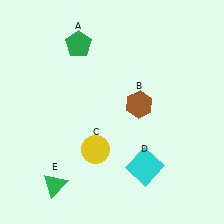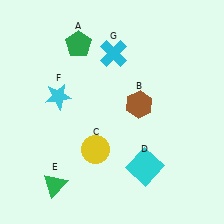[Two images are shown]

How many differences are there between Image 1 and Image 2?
There are 2 differences between the two images.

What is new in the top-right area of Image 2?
A cyan cross (G) was added in the top-right area of Image 2.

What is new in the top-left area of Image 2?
A cyan star (F) was added in the top-left area of Image 2.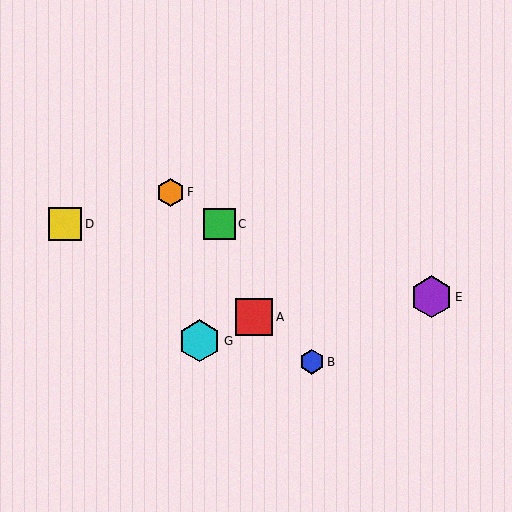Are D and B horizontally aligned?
No, D is at y≈224 and B is at y≈362.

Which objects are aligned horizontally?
Objects C, D are aligned horizontally.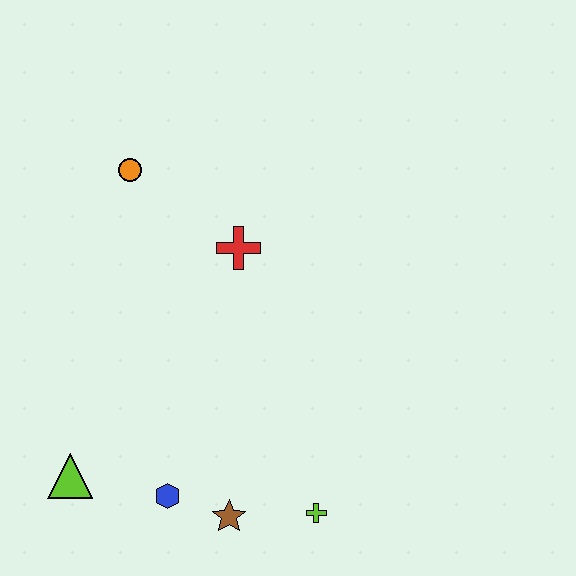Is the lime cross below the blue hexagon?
Yes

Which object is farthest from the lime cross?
The orange circle is farthest from the lime cross.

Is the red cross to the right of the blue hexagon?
Yes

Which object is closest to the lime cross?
The brown star is closest to the lime cross.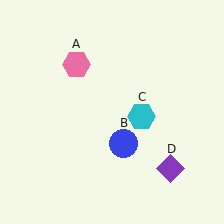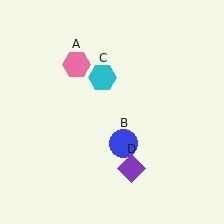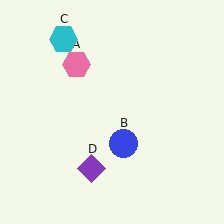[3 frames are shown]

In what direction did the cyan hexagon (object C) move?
The cyan hexagon (object C) moved up and to the left.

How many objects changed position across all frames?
2 objects changed position: cyan hexagon (object C), purple diamond (object D).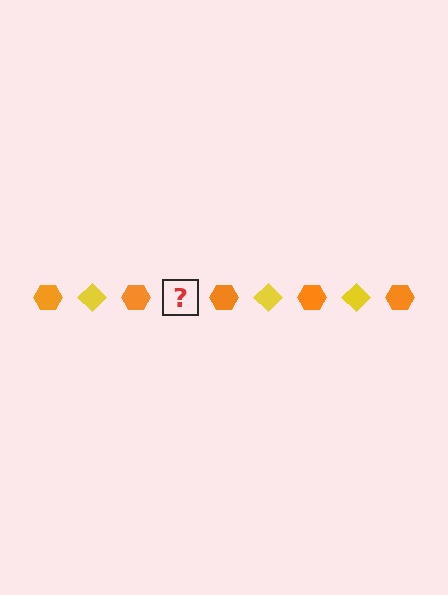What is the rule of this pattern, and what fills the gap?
The rule is that the pattern alternates between orange hexagon and yellow diamond. The gap should be filled with a yellow diamond.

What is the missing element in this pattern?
The missing element is a yellow diamond.